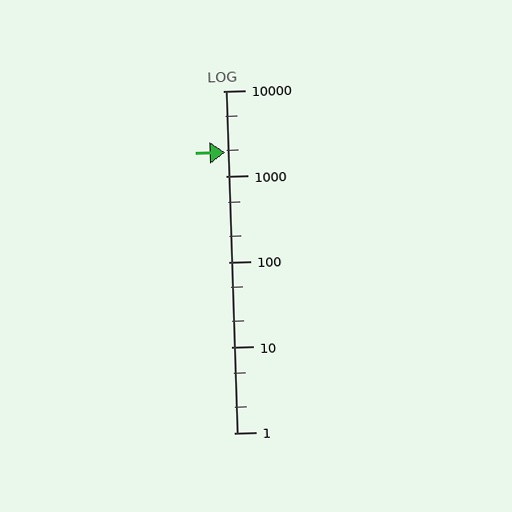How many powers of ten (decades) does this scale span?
The scale spans 4 decades, from 1 to 10000.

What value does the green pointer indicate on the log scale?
The pointer indicates approximately 1900.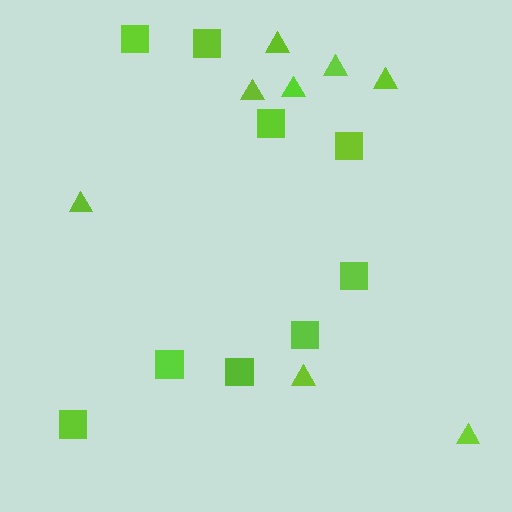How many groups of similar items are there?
There are 2 groups: one group of squares (9) and one group of triangles (8).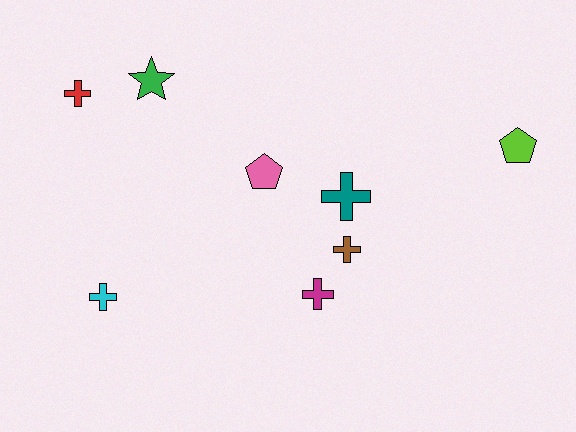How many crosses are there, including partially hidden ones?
There are 5 crosses.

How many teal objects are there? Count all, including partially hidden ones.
There is 1 teal object.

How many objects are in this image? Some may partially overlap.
There are 8 objects.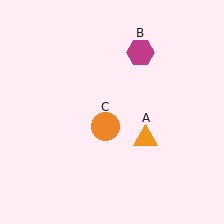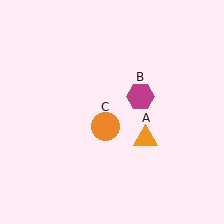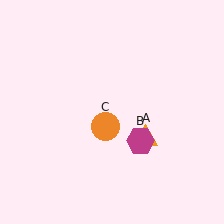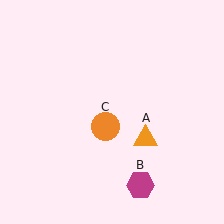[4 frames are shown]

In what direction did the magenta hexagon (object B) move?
The magenta hexagon (object B) moved down.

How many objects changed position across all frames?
1 object changed position: magenta hexagon (object B).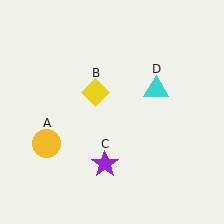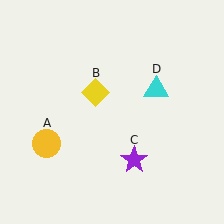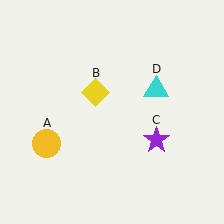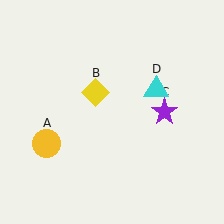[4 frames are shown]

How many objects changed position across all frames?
1 object changed position: purple star (object C).